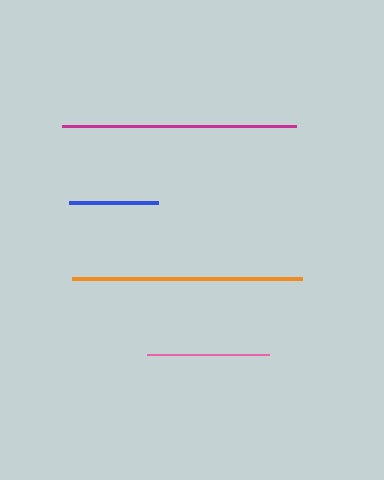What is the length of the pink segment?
The pink segment is approximately 122 pixels long.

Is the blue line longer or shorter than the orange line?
The orange line is longer than the blue line.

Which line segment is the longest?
The magenta line is the longest at approximately 235 pixels.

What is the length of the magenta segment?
The magenta segment is approximately 235 pixels long.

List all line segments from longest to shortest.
From longest to shortest: magenta, orange, pink, blue.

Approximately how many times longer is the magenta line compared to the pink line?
The magenta line is approximately 1.9 times the length of the pink line.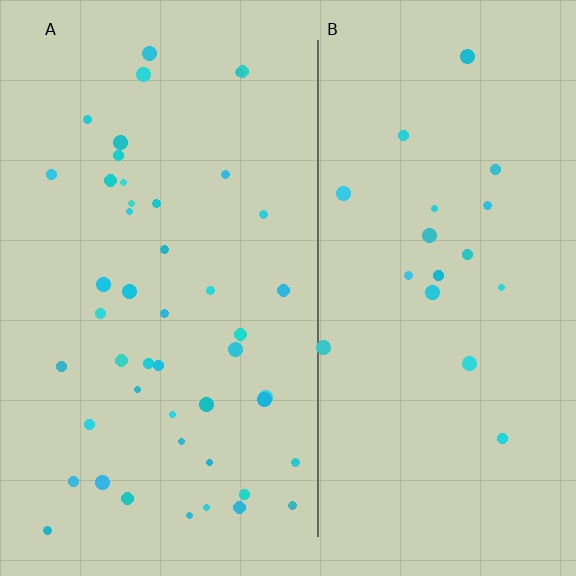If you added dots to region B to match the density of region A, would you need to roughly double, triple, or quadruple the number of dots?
Approximately double.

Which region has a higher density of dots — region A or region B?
A (the left).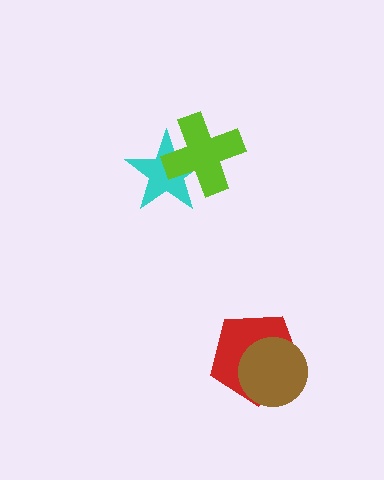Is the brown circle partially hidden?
No, no other shape covers it.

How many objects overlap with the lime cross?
1 object overlaps with the lime cross.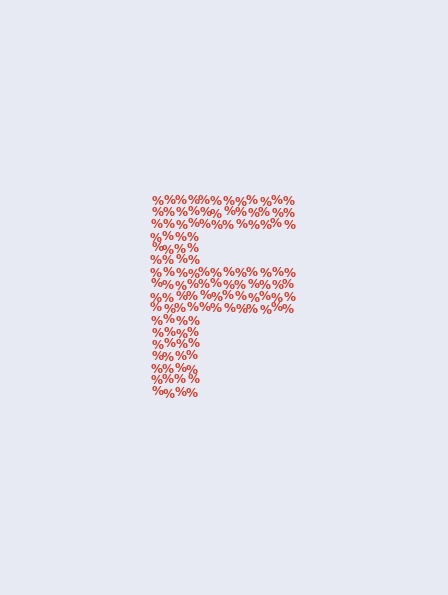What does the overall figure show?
The overall figure shows the letter F.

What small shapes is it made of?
It is made of small percent signs.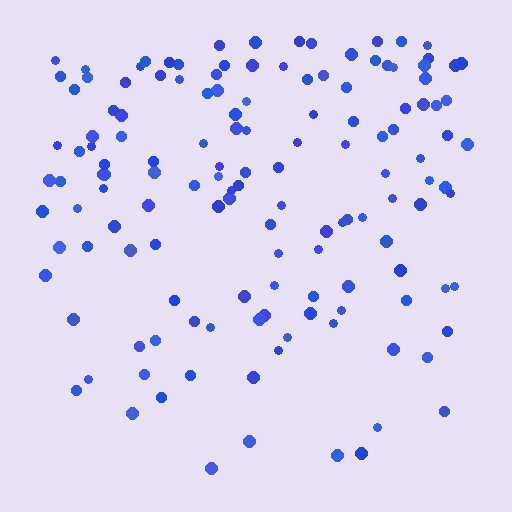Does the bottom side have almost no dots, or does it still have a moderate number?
Still a moderate number, just noticeably fewer than the top.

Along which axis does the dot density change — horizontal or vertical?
Vertical.